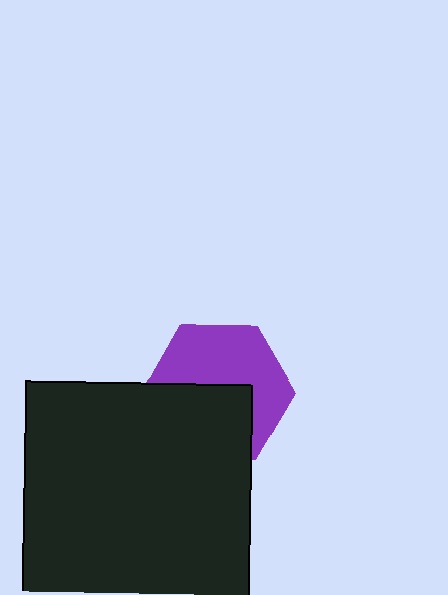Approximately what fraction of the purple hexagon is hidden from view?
Roughly 46% of the purple hexagon is hidden behind the black square.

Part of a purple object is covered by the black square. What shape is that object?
It is a hexagon.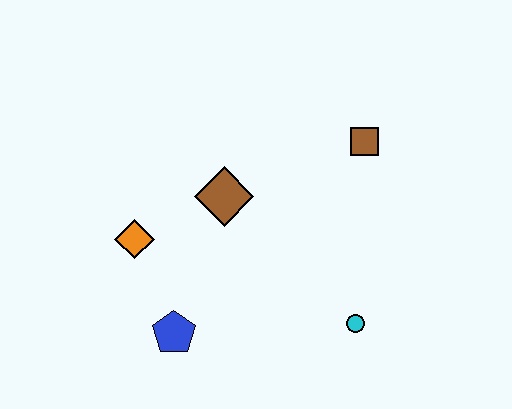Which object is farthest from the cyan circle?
The orange diamond is farthest from the cyan circle.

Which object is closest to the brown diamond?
The orange diamond is closest to the brown diamond.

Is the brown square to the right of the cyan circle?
Yes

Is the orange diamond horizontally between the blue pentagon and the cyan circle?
No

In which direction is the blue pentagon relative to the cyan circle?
The blue pentagon is to the left of the cyan circle.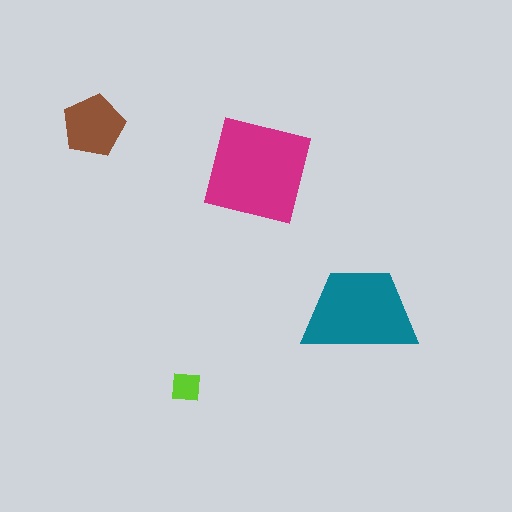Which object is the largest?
The magenta square.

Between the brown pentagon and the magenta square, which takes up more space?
The magenta square.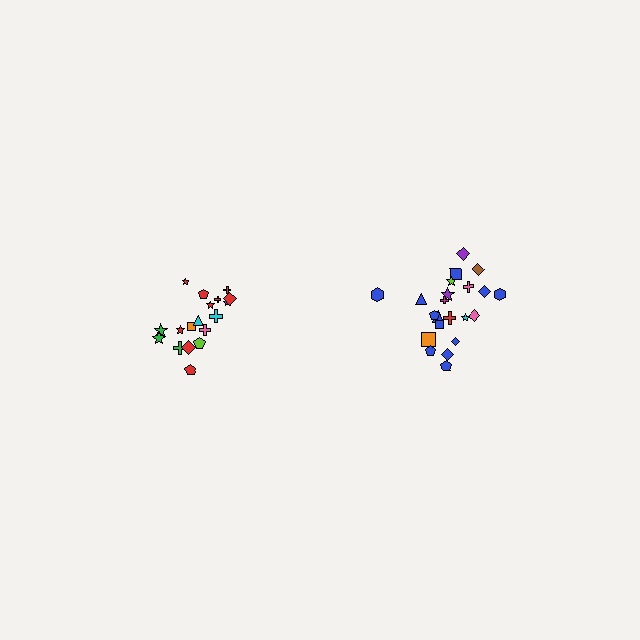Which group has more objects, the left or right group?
The right group.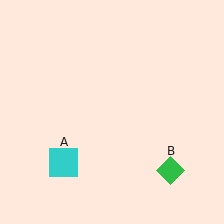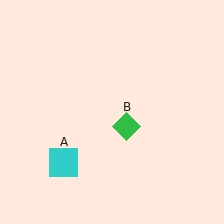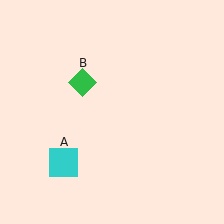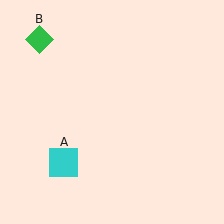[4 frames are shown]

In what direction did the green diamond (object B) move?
The green diamond (object B) moved up and to the left.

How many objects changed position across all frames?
1 object changed position: green diamond (object B).